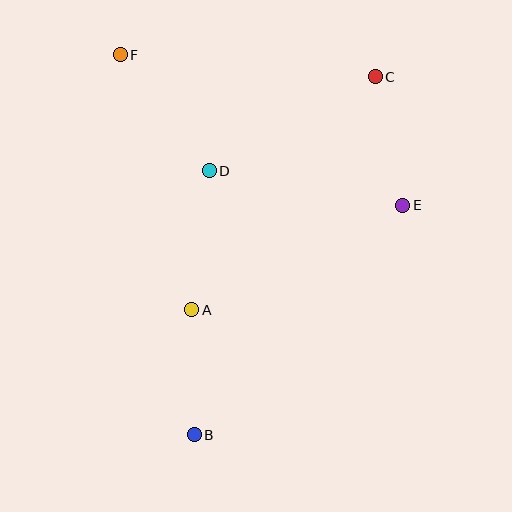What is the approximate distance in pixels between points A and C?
The distance between A and C is approximately 297 pixels.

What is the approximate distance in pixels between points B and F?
The distance between B and F is approximately 387 pixels.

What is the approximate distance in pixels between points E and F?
The distance between E and F is approximately 320 pixels.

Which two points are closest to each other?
Points A and B are closest to each other.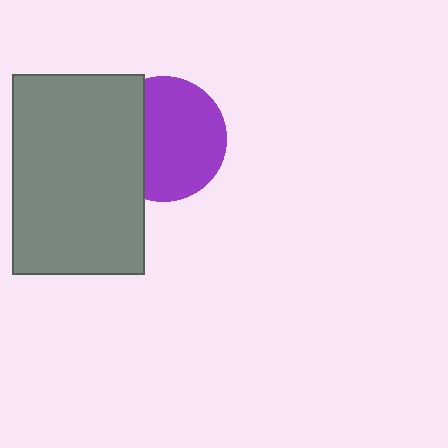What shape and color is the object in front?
The object in front is a gray rectangle.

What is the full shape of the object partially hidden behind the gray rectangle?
The partially hidden object is a purple circle.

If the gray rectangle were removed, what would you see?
You would see the complete purple circle.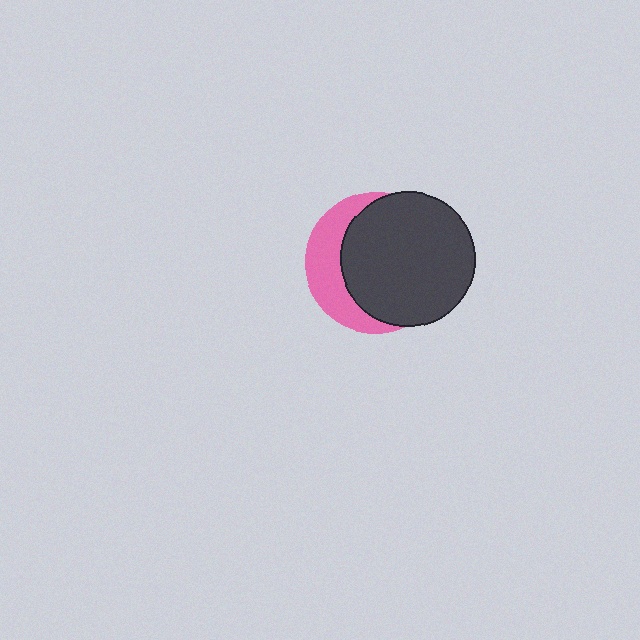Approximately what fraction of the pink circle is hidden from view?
Roughly 67% of the pink circle is hidden behind the dark gray circle.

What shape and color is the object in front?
The object in front is a dark gray circle.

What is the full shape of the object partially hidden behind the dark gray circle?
The partially hidden object is a pink circle.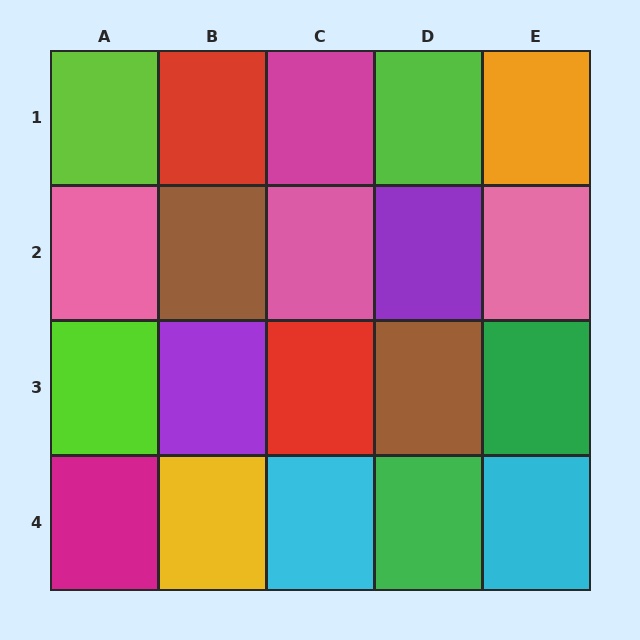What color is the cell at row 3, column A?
Lime.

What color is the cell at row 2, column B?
Brown.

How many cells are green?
2 cells are green.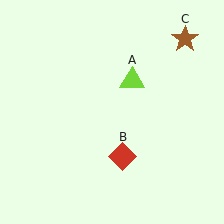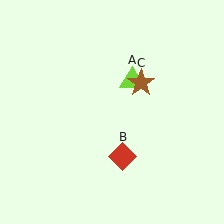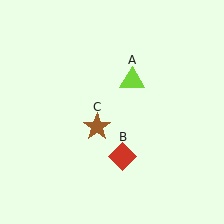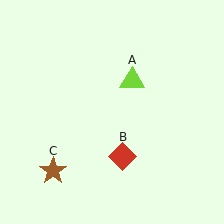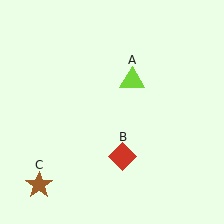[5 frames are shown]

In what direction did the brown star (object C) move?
The brown star (object C) moved down and to the left.